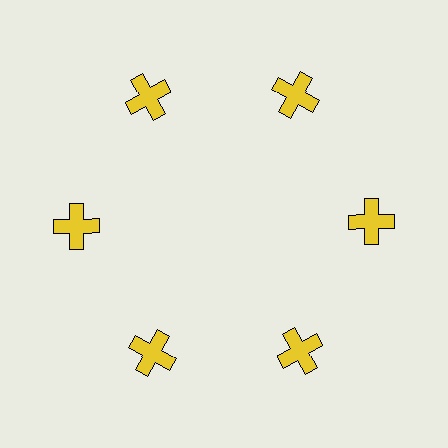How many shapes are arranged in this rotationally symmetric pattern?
There are 6 shapes, arranged in 6 groups of 1.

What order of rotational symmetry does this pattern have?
This pattern has 6-fold rotational symmetry.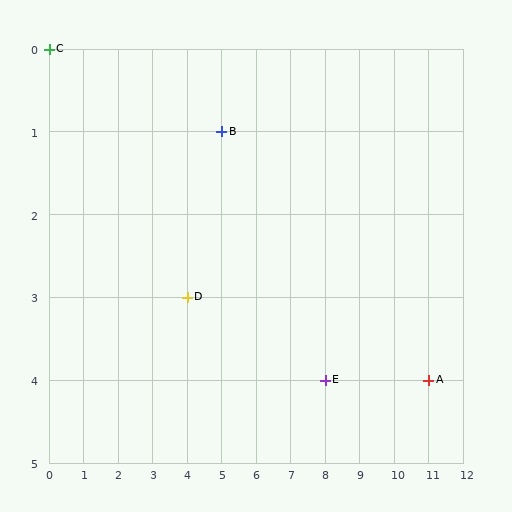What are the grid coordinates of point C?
Point C is at grid coordinates (0, 0).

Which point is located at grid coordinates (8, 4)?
Point E is at (8, 4).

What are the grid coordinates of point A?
Point A is at grid coordinates (11, 4).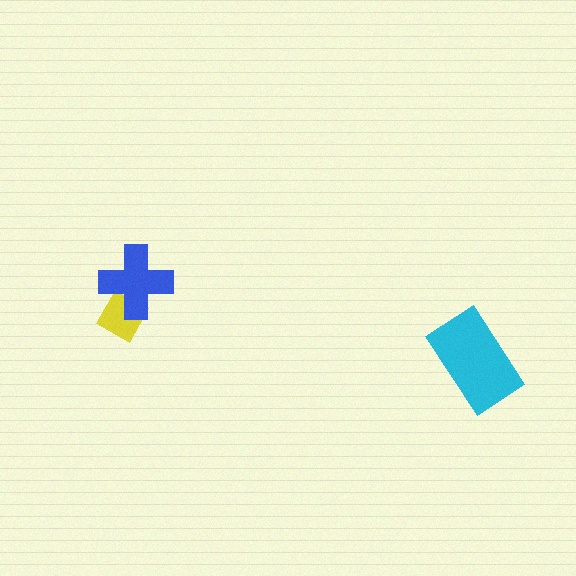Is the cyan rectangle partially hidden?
No, no other shape covers it.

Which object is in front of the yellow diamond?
The blue cross is in front of the yellow diamond.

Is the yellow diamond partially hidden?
Yes, it is partially covered by another shape.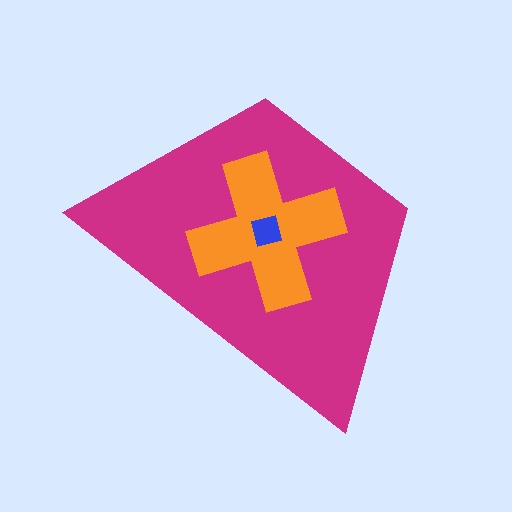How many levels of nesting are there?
3.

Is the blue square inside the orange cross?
Yes.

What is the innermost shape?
The blue square.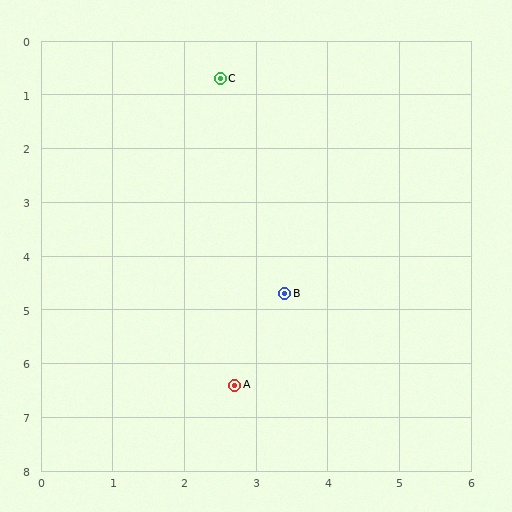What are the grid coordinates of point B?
Point B is at approximately (3.4, 4.7).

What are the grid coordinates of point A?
Point A is at approximately (2.7, 6.4).